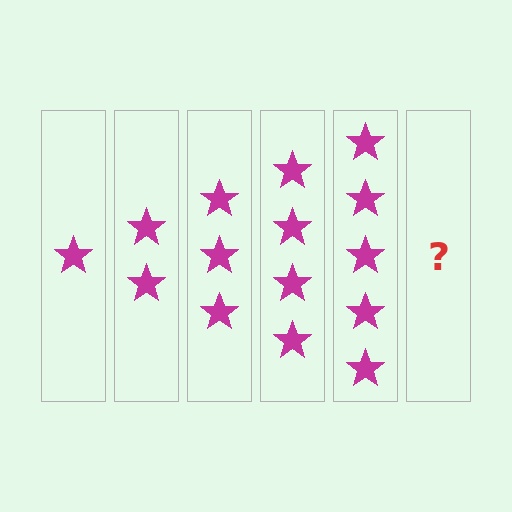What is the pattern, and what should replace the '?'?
The pattern is that each step adds one more star. The '?' should be 6 stars.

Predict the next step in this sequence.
The next step is 6 stars.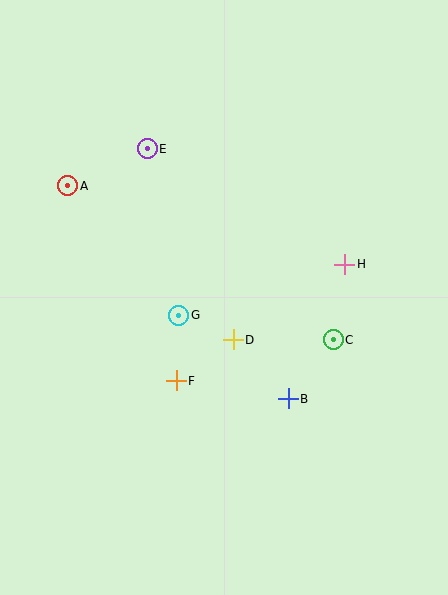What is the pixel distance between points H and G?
The distance between H and G is 174 pixels.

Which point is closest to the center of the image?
Point D at (233, 340) is closest to the center.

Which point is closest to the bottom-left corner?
Point F is closest to the bottom-left corner.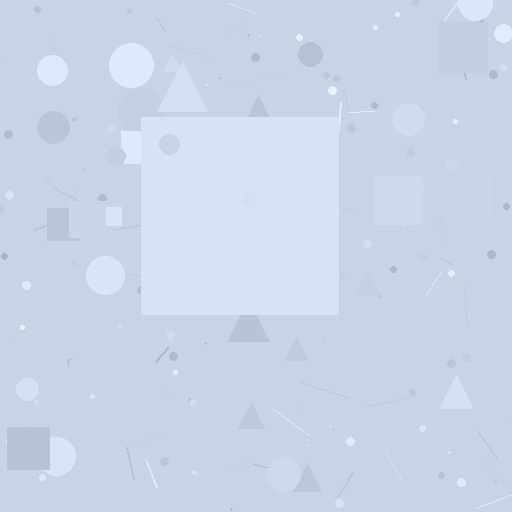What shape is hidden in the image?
A square is hidden in the image.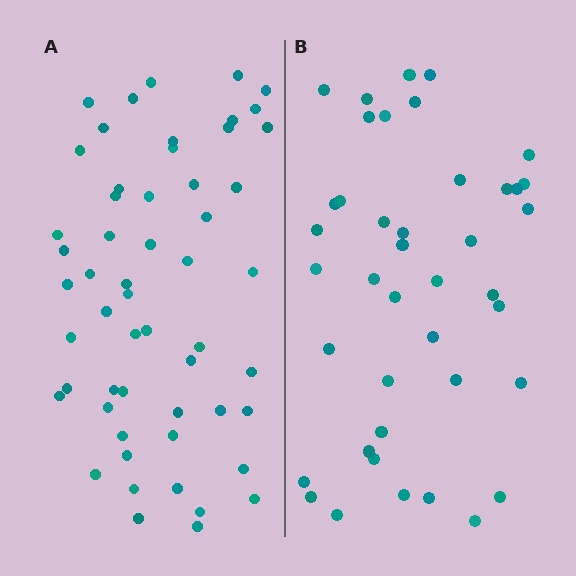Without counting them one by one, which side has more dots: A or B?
Region A (the left region) has more dots.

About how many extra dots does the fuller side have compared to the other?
Region A has approximately 15 more dots than region B.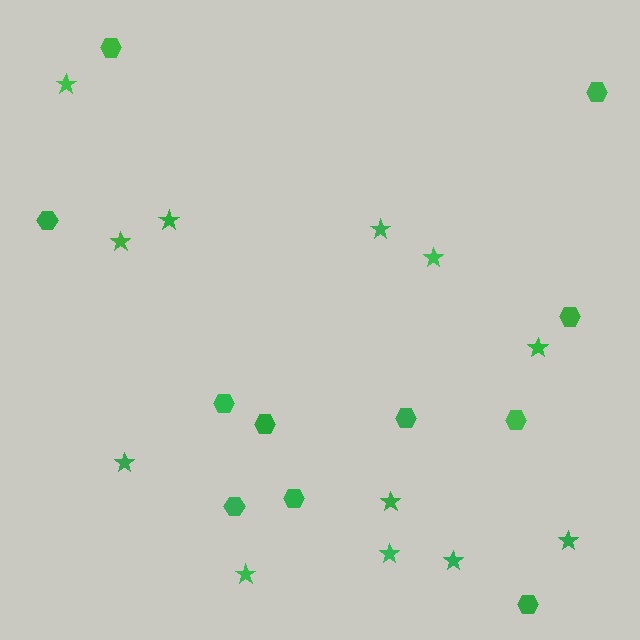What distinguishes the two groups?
There are 2 groups: one group of hexagons (11) and one group of stars (12).